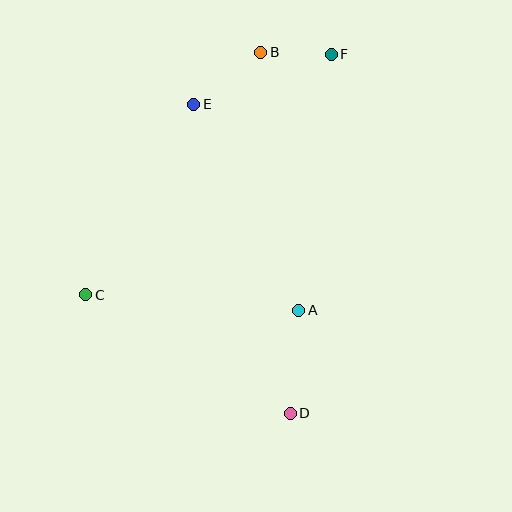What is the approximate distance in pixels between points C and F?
The distance between C and F is approximately 344 pixels.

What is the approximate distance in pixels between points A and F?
The distance between A and F is approximately 258 pixels.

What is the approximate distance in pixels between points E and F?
The distance between E and F is approximately 147 pixels.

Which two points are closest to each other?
Points B and F are closest to each other.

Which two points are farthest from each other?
Points B and D are farthest from each other.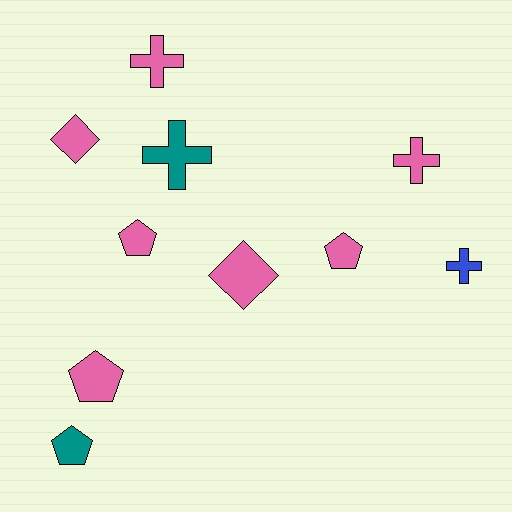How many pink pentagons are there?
There are 3 pink pentagons.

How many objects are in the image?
There are 10 objects.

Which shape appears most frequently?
Cross, with 4 objects.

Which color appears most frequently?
Pink, with 7 objects.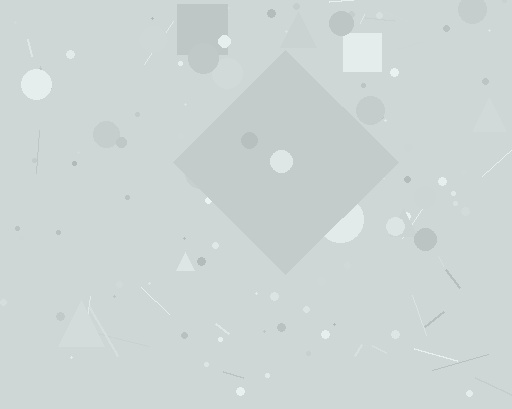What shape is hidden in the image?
A diamond is hidden in the image.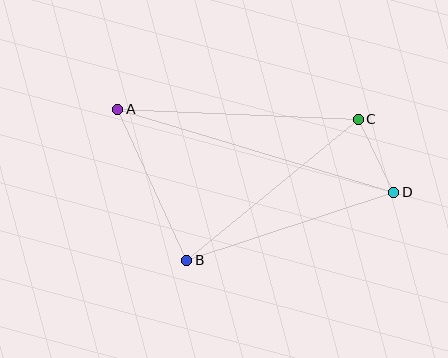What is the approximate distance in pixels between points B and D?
The distance between B and D is approximately 218 pixels.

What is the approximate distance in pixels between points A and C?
The distance between A and C is approximately 241 pixels.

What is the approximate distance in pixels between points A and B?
The distance between A and B is approximately 166 pixels.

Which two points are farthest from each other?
Points A and D are farthest from each other.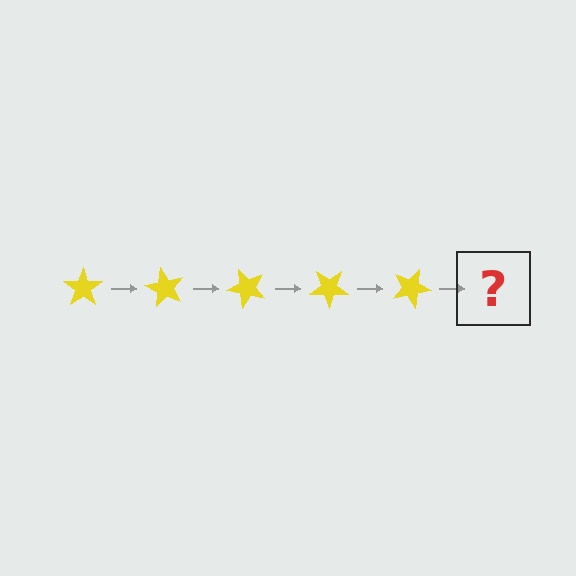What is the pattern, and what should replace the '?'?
The pattern is that the star rotates 60 degrees each step. The '?' should be a yellow star rotated 300 degrees.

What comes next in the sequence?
The next element should be a yellow star rotated 300 degrees.